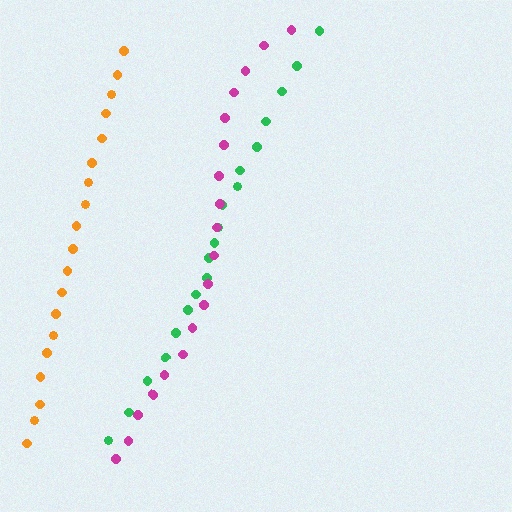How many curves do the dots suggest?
There are 3 distinct paths.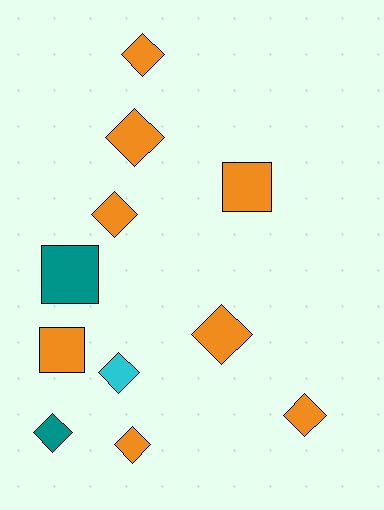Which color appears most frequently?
Orange, with 8 objects.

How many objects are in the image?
There are 11 objects.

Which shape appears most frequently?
Diamond, with 8 objects.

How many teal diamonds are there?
There is 1 teal diamond.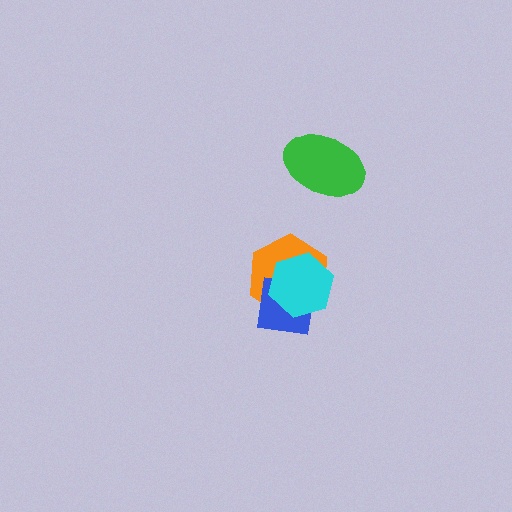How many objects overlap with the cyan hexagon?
2 objects overlap with the cyan hexagon.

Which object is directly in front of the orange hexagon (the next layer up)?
The blue square is directly in front of the orange hexagon.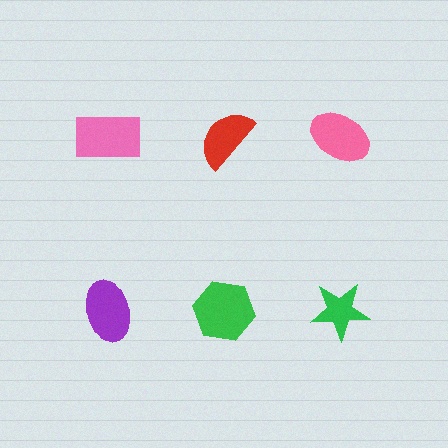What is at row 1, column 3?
A pink ellipse.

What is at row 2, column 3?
A green star.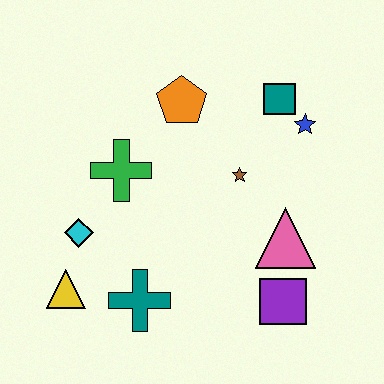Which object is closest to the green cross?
The cyan diamond is closest to the green cross.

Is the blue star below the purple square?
No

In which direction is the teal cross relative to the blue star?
The teal cross is below the blue star.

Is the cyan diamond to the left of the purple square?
Yes